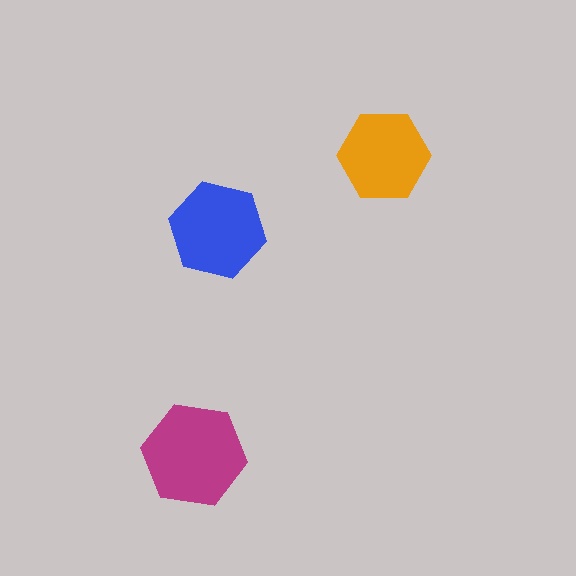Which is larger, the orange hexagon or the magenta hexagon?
The magenta one.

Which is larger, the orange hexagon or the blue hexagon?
The blue one.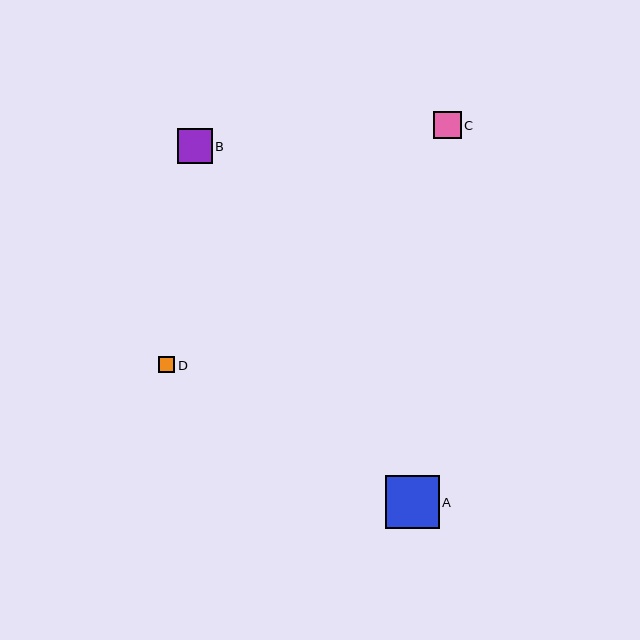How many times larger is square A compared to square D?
Square A is approximately 3.3 times the size of square D.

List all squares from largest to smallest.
From largest to smallest: A, B, C, D.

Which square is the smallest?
Square D is the smallest with a size of approximately 16 pixels.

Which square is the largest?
Square A is the largest with a size of approximately 54 pixels.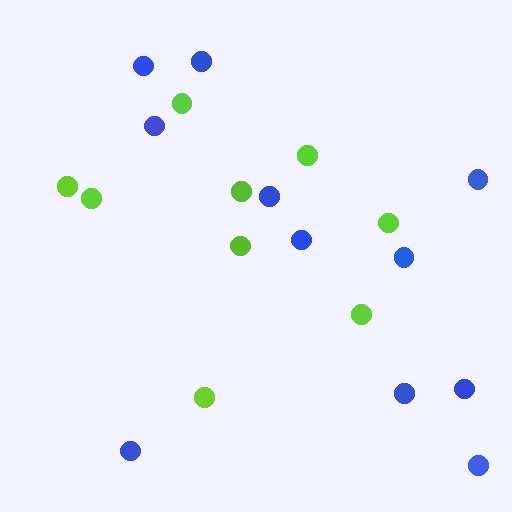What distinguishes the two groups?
There are 2 groups: one group of blue circles (11) and one group of lime circles (9).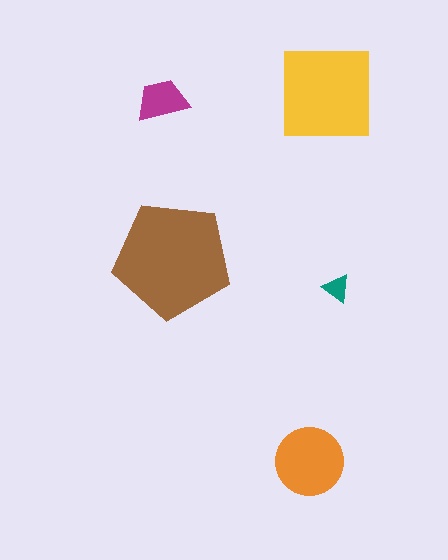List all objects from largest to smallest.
The brown pentagon, the yellow square, the orange circle, the magenta trapezoid, the teal triangle.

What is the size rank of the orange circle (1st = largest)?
3rd.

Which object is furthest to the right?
The teal triangle is rightmost.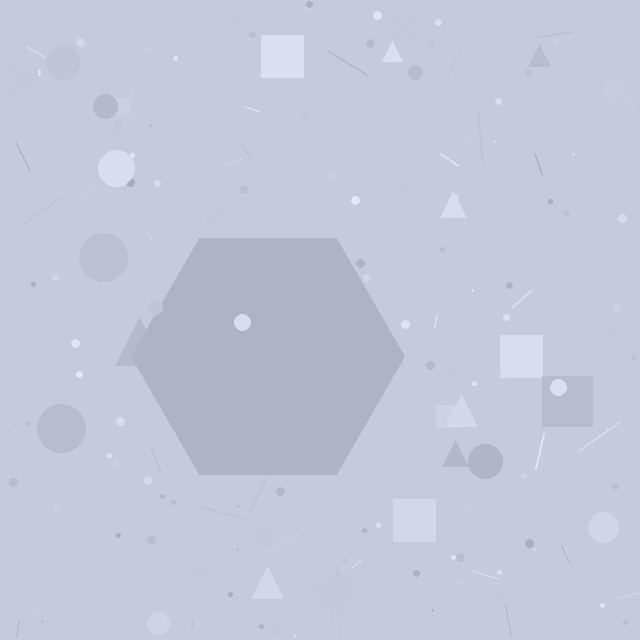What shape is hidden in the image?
A hexagon is hidden in the image.